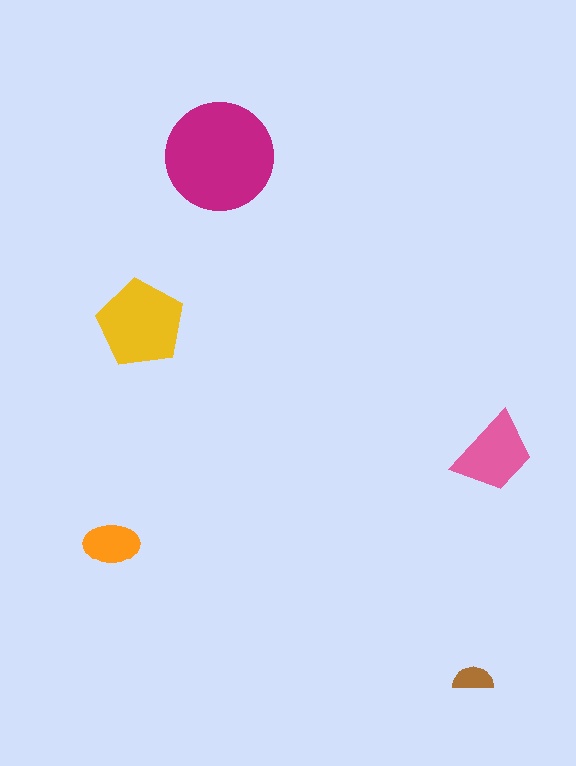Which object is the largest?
The magenta circle.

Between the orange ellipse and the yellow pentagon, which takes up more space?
The yellow pentagon.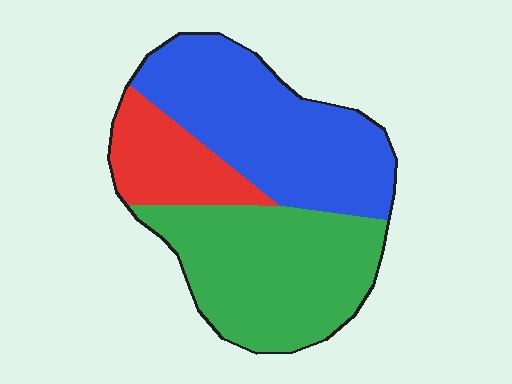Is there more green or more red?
Green.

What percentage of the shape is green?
Green takes up about two fifths (2/5) of the shape.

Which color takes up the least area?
Red, at roughly 15%.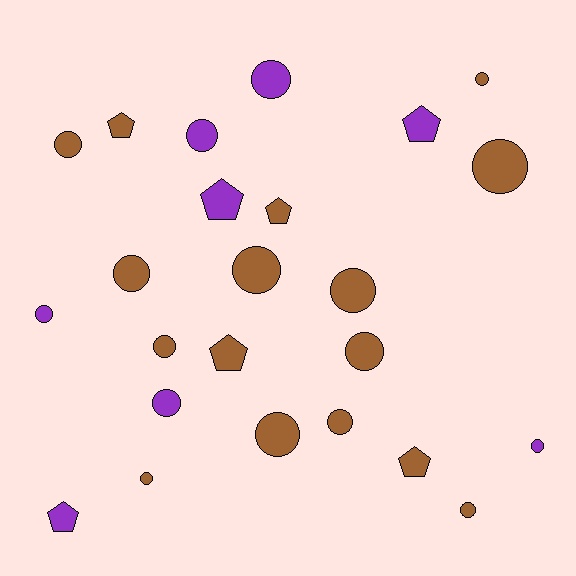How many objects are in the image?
There are 24 objects.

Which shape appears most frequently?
Circle, with 17 objects.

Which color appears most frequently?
Brown, with 16 objects.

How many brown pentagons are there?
There are 4 brown pentagons.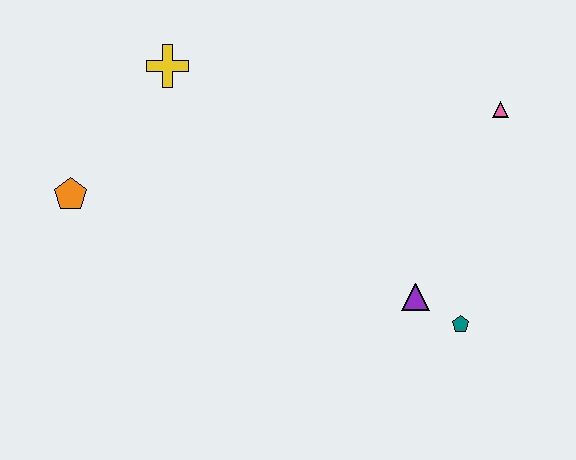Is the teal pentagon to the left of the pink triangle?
Yes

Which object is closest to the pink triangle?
The purple triangle is closest to the pink triangle.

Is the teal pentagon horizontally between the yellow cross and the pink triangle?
Yes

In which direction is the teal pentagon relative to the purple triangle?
The teal pentagon is to the right of the purple triangle.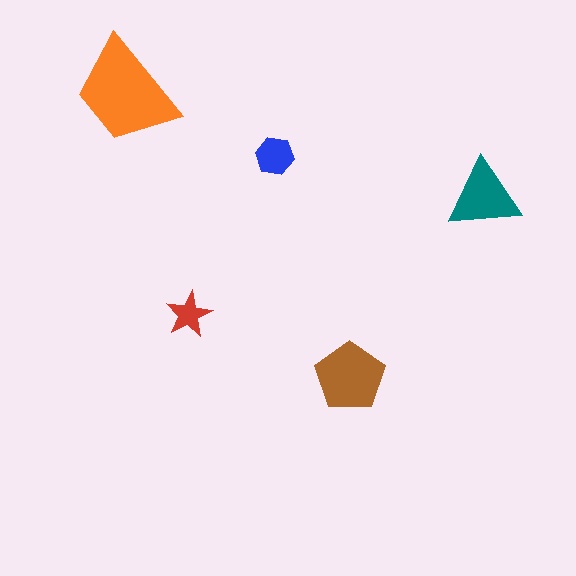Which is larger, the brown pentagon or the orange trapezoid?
The orange trapezoid.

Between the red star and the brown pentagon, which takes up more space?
The brown pentagon.